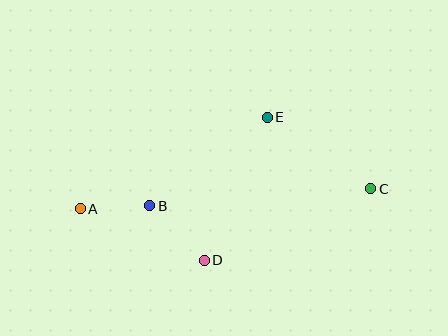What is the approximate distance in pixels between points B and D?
The distance between B and D is approximately 77 pixels.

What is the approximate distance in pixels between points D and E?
The distance between D and E is approximately 156 pixels.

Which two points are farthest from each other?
Points A and C are farthest from each other.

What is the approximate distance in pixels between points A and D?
The distance between A and D is approximately 134 pixels.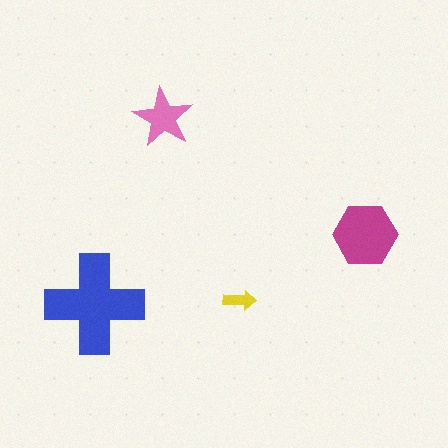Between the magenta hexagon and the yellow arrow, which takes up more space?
The magenta hexagon.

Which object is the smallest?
The yellow arrow.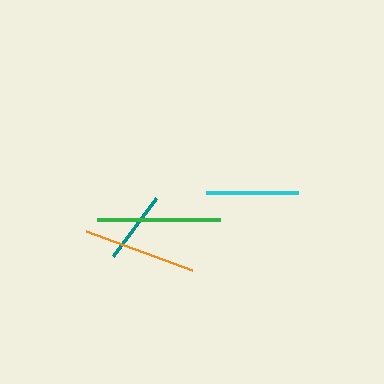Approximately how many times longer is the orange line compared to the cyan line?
The orange line is approximately 1.2 times the length of the cyan line.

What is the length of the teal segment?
The teal segment is approximately 72 pixels long.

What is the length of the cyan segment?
The cyan segment is approximately 92 pixels long.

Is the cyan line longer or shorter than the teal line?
The cyan line is longer than the teal line.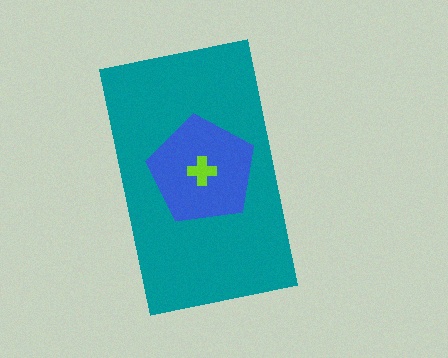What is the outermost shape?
The teal rectangle.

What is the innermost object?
The lime cross.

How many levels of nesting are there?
3.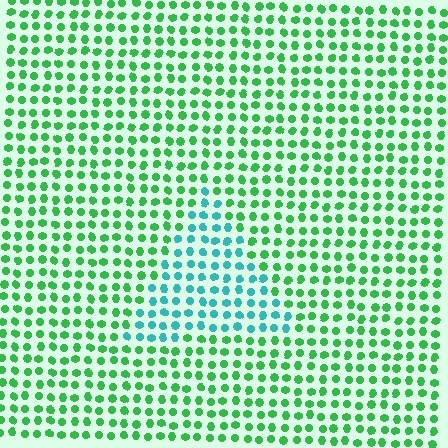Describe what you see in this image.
The image is filled with small green elements in a uniform arrangement. A triangle-shaped region is visible where the elements are tinted to a slightly different hue, forming a subtle color boundary.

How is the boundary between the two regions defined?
The boundary is defined purely by a slight shift in hue (about 48 degrees). Spacing, size, and orientation are identical on both sides.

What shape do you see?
I see a triangle.